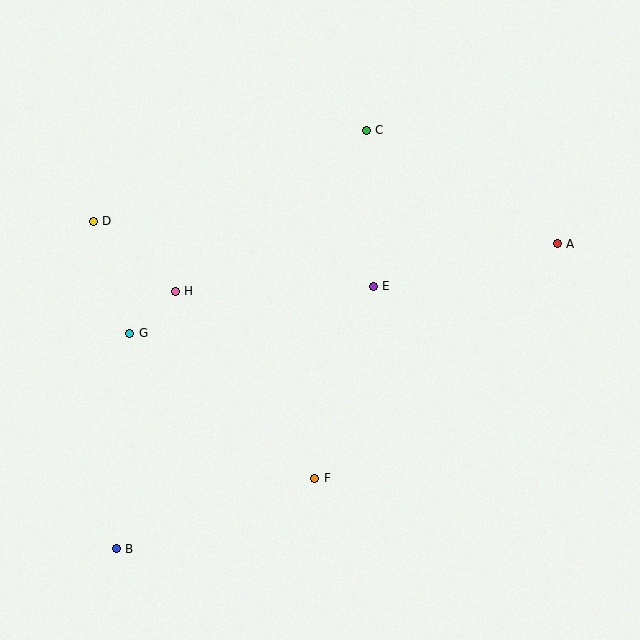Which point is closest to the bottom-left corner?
Point B is closest to the bottom-left corner.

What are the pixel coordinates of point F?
Point F is at (315, 478).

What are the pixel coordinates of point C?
Point C is at (366, 130).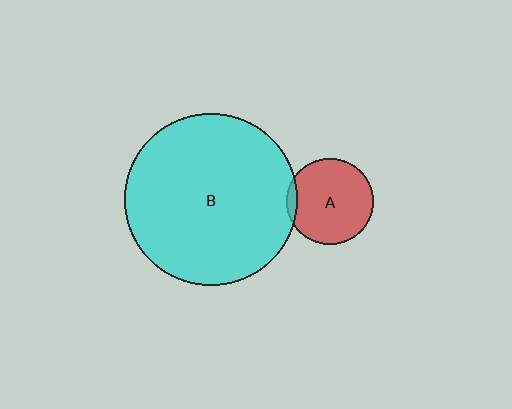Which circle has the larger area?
Circle B (cyan).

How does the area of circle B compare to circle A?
Approximately 4.0 times.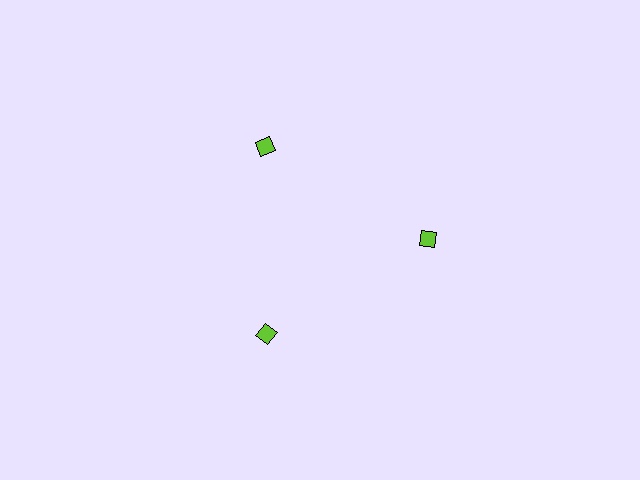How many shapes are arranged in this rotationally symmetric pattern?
There are 3 shapes, arranged in 3 groups of 1.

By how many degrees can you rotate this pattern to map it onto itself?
The pattern maps onto itself every 120 degrees of rotation.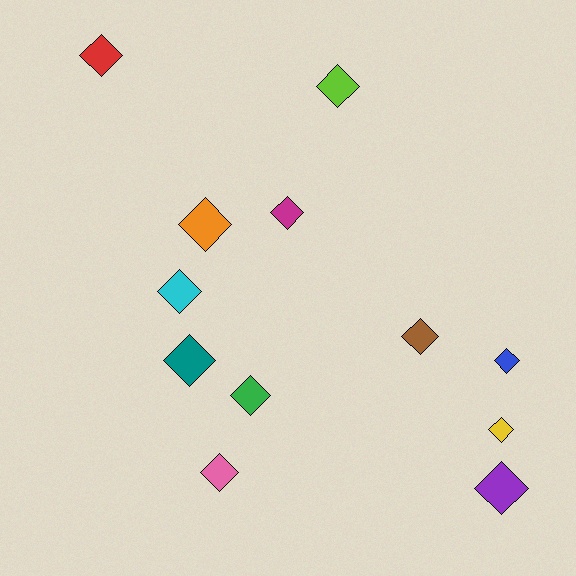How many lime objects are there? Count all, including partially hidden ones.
There is 1 lime object.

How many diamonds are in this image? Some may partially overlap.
There are 12 diamonds.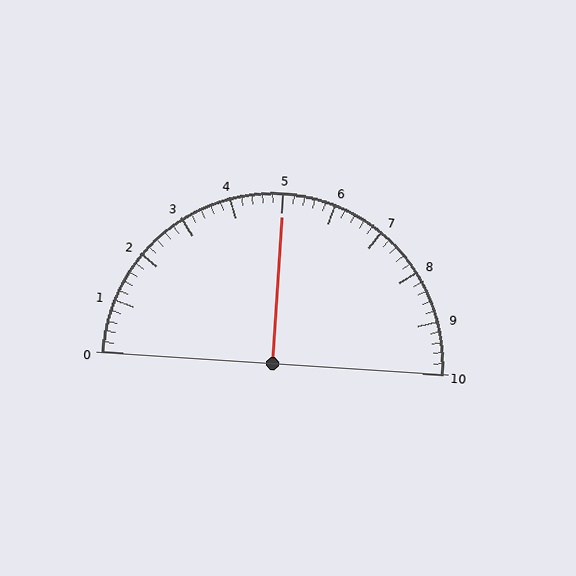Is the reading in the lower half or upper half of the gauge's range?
The reading is in the upper half of the range (0 to 10).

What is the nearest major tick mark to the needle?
The nearest major tick mark is 5.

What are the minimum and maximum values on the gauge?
The gauge ranges from 0 to 10.